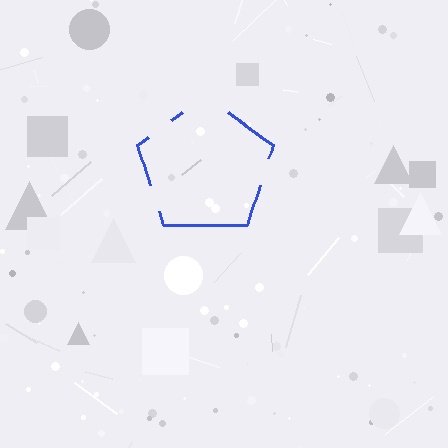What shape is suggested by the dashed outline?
The dashed outline suggests a pentagon.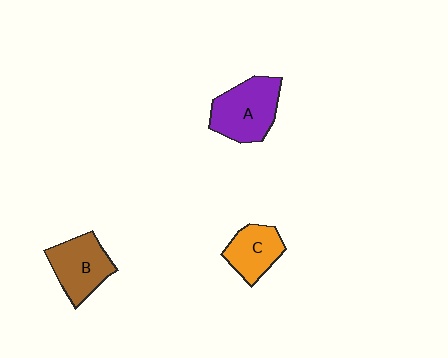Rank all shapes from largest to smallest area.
From largest to smallest: A (purple), B (brown), C (orange).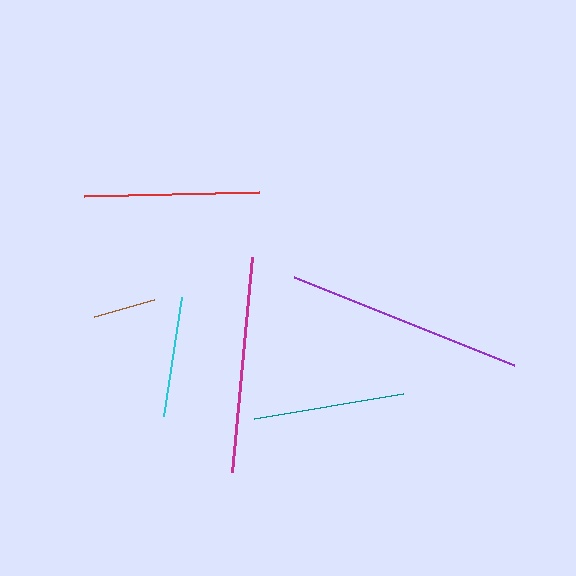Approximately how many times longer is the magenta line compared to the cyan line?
The magenta line is approximately 1.8 times the length of the cyan line.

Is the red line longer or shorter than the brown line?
The red line is longer than the brown line.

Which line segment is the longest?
The purple line is the longest at approximately 237 pixels.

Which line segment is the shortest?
The brown line is the shortest at approximately 63 pixels.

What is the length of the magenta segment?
The magenta segment is approximately 216 pixels long.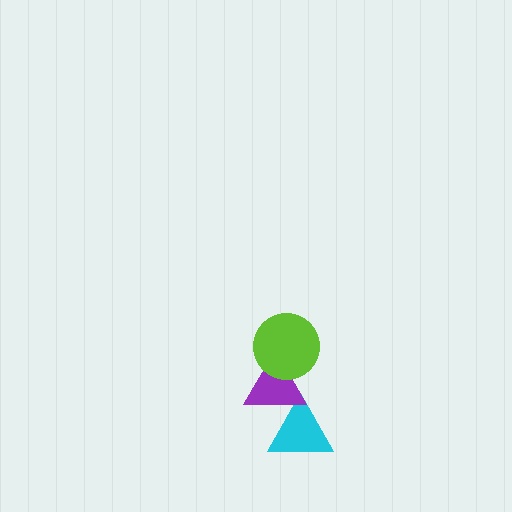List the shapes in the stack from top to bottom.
From top to bottom: the lime circle, the purple triangle, the cyan triangle.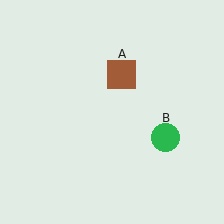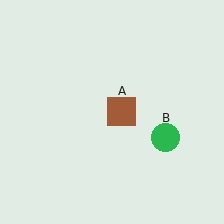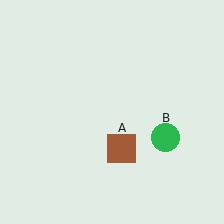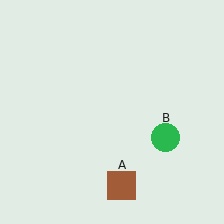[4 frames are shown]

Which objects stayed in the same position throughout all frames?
Green circle (object B) remained stationary.